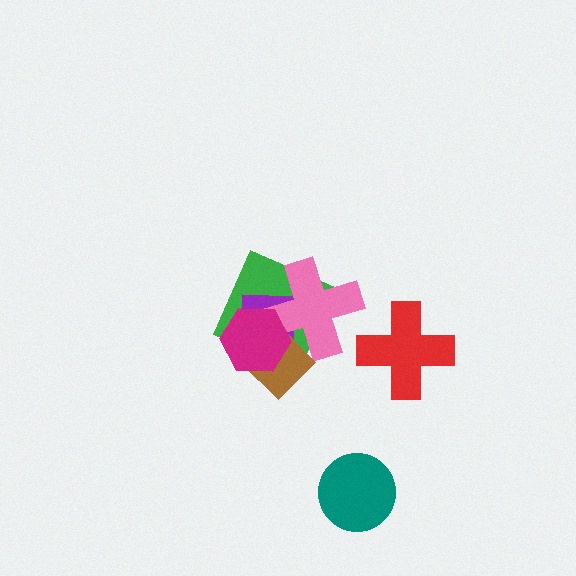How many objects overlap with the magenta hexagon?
4 objects overlap with the magenta hexagon.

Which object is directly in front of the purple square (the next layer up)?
The pink cross is directly in front of the purple square.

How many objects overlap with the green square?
4 objects overlap with the green square.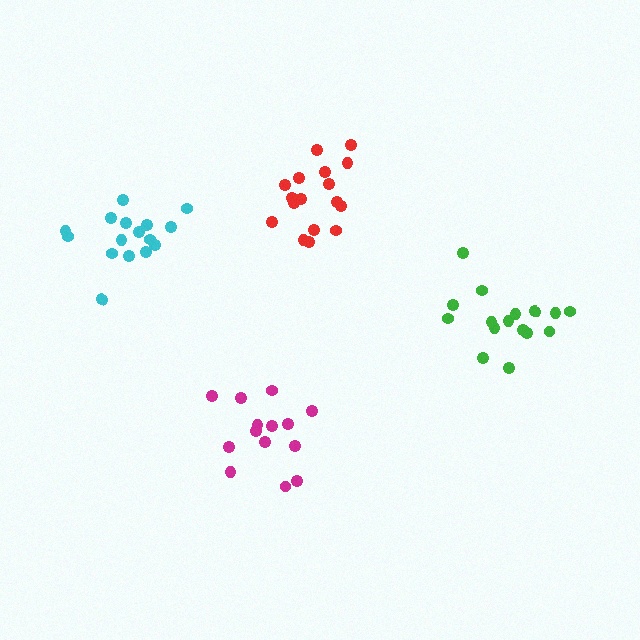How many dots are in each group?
Group 1: 17 dots, Group 2: 16 dots, Group 3: 14 dots, Group 4: 16 dots (63 total).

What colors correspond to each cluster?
The clusters are colored: red, green, magenta, cyan.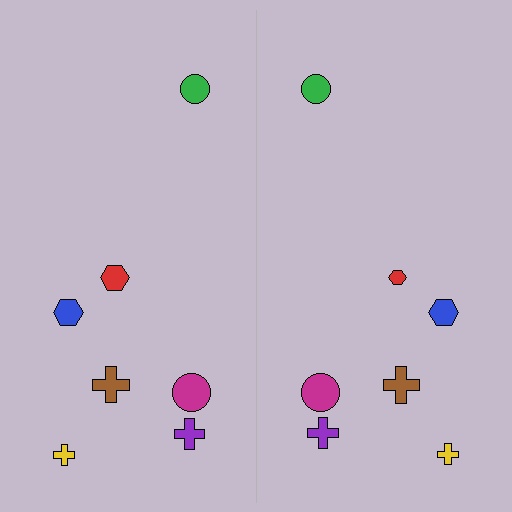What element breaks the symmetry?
The red hexagon on the right side has a different size than its mirror counterpart.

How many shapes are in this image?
There are 14 shapes in this image.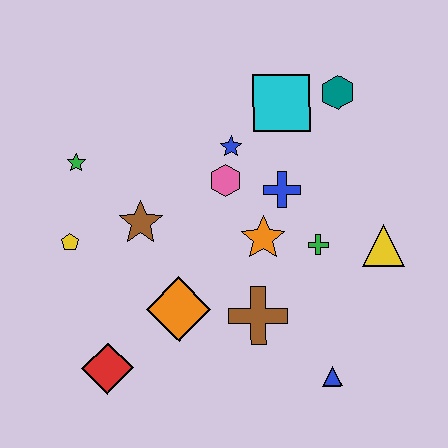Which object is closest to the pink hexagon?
The blue star is closest to the pink hexagon.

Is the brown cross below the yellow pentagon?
Yes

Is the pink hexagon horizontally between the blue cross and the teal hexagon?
No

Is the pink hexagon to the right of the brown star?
Yes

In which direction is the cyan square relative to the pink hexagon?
The cyan square is above the pink hexagon.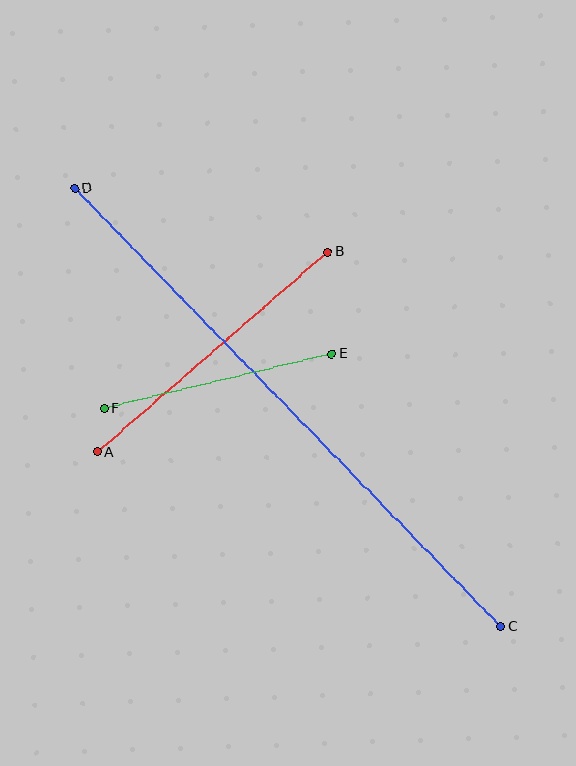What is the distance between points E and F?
The distance is approximately 234 pixels.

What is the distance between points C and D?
The distance is approximately 611 pixels.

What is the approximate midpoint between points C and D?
The midpoint is at approximately (288, 407) pixels.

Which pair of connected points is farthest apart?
Points C and D are farthest apart.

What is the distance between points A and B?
The distance is approximately 305 pixels.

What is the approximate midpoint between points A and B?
The midpoint is at approximately (212, 352) pixels.